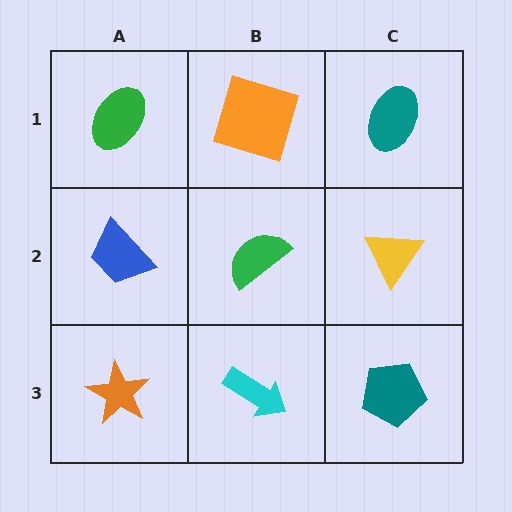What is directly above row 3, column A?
A blue trapezoid.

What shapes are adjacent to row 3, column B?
A green semicircle (row 2, column B), an orange star (row 3, column A), a teal pentagon (row 3, column C).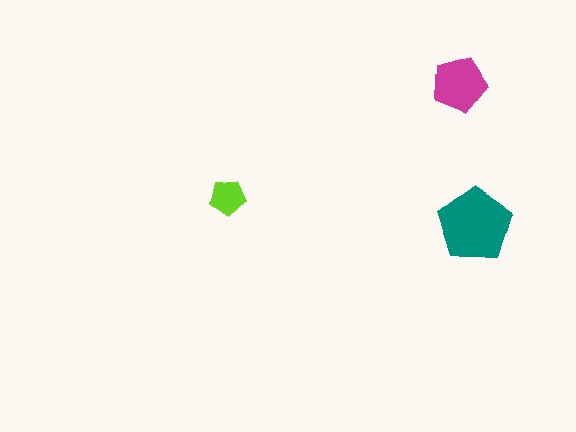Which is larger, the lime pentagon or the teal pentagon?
The teal one.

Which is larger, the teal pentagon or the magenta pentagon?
The teal one.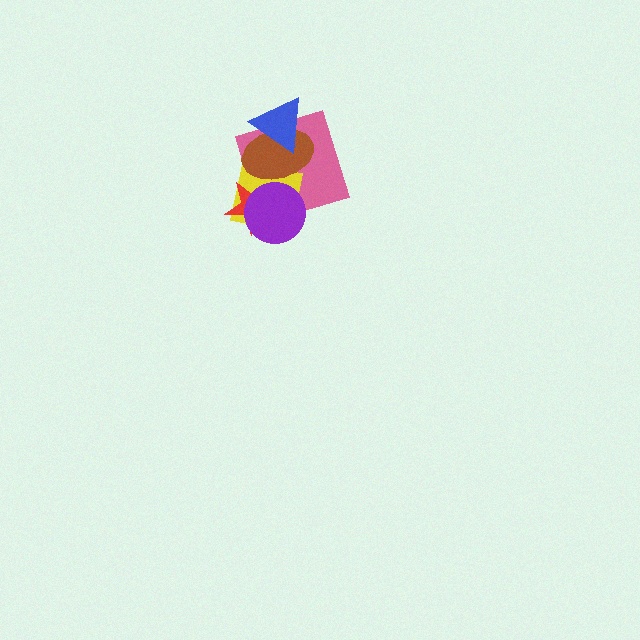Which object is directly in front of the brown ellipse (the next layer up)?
The red star is directly in front of the brown ellipse.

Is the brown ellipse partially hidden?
Yes, it is partially covered by another shape.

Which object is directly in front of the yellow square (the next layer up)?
The brown ellipse is directly in front of the yellow square.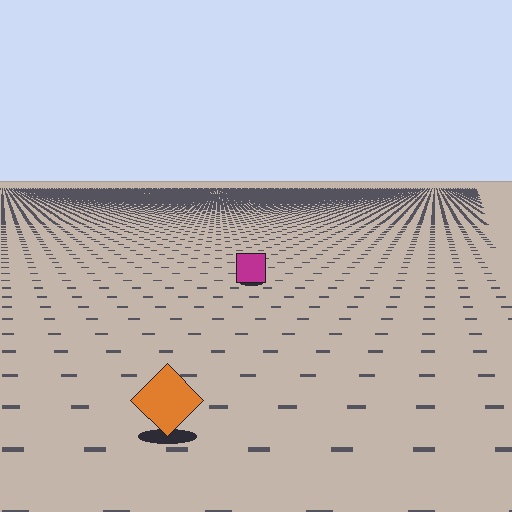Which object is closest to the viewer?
The orange diamond is closest. The texture marks near it are larger and more spread out.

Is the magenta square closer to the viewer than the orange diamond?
No. The orange diamond is closer — you can tell from the texture gradient: the ground texture is coarser near it.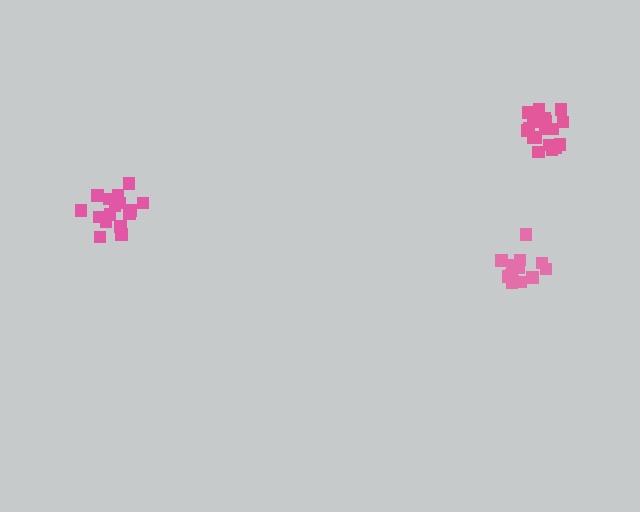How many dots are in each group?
Group 1: 20 dots, Group 2: 16 dots, Group 3: 14 dots (50 total).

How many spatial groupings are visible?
There are 3 spatial groupings.